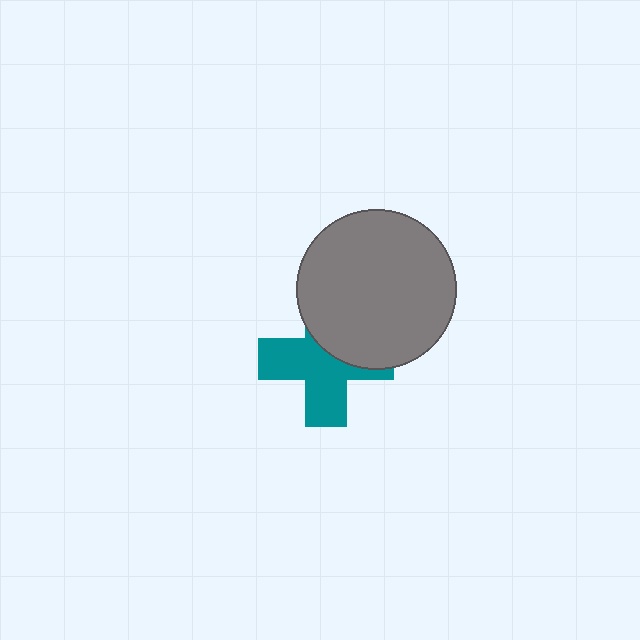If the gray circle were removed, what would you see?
You would see the complete teal cross.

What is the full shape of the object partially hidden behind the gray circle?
The partially hidden object is a teal cross.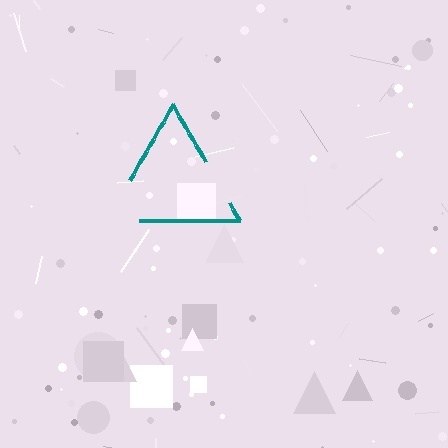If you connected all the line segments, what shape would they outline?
They would outline a triangle.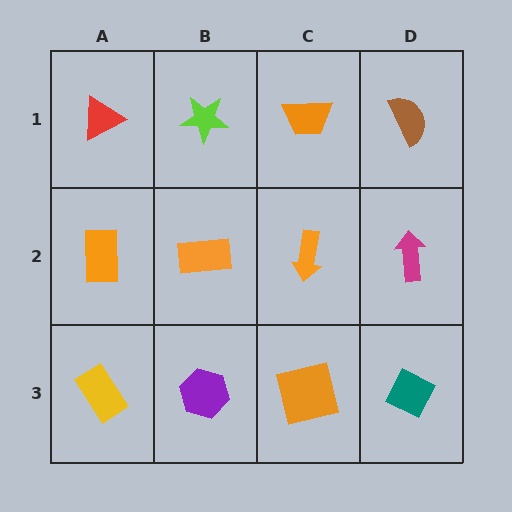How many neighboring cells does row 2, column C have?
4.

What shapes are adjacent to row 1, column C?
An orange arrow (row 2, column C), a lime star (row 1, column B), a brown semicircle (row 1, column D).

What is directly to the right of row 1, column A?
A lime star.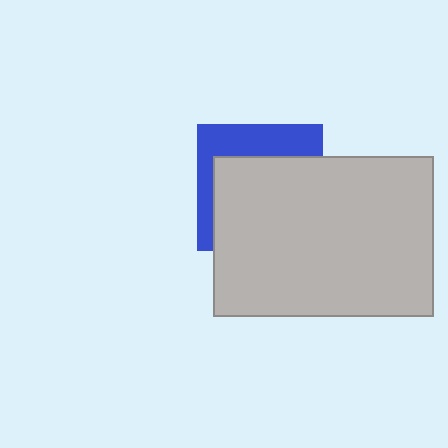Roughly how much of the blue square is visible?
A small part of it is visible (roughly 35%).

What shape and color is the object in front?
The object in front is a light gray rectangle.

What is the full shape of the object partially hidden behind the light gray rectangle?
The partially hidden object is a blue square.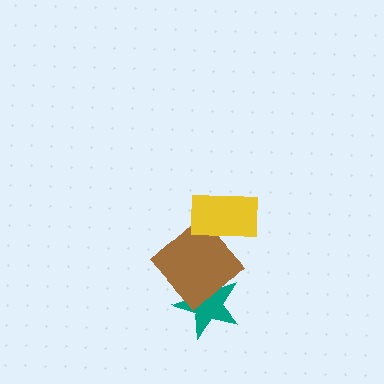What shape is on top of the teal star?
The brown diamond is on top of the teal star.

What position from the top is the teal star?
The teal star is 3rd from the top.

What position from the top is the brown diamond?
The brown diamond is 2nd from the top.